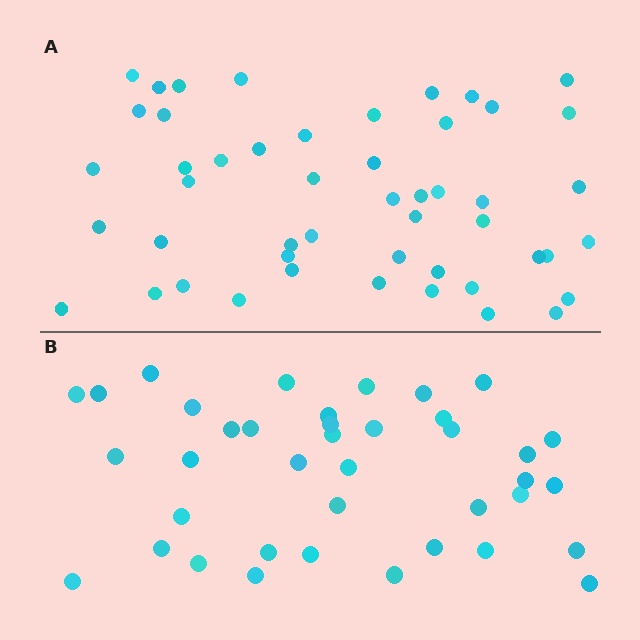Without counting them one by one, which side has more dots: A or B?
Region A (the top region) has more dots.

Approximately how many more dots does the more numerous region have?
Region A has roughly 10 or so more dots than region B.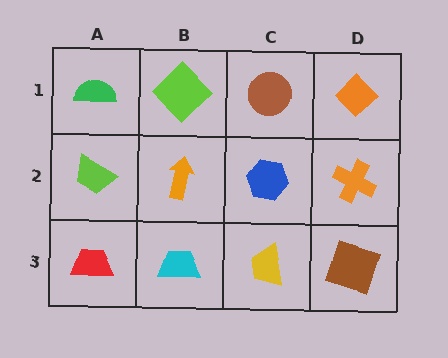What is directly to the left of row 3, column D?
A yellow trapezoid.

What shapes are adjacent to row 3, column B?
An orange arrow (row 2, column B), a red trapezoid (row 3, column A), a yellow trapezoid (row 3, column C).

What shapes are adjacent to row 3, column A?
A lime trapezoid (row 2, column A), a cyan trapezoid (row 3, column B).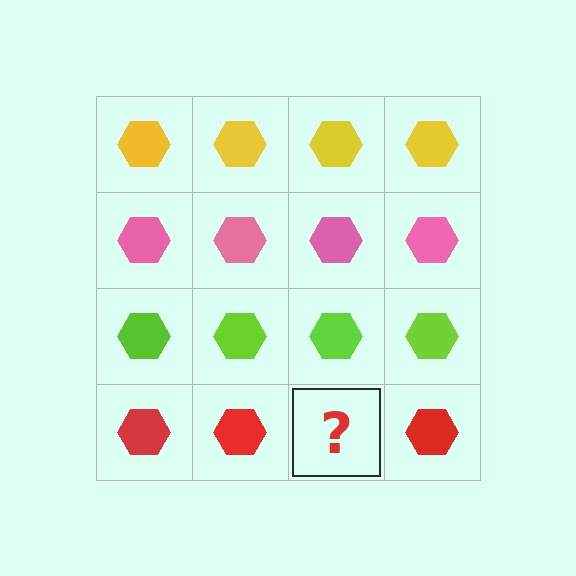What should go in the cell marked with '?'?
The missing cell should contain a red hexagon.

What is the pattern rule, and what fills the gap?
The rule is that each row has a consistent color. The gap should be filled with a red hexagon.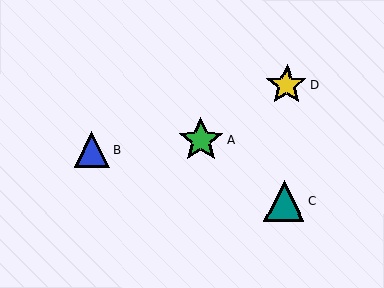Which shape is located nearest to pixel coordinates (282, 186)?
The teal triangle (labeled C) at (284, 201) is nearest to that location.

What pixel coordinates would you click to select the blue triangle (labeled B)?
Click at (92, 150) to select the blue triangle B.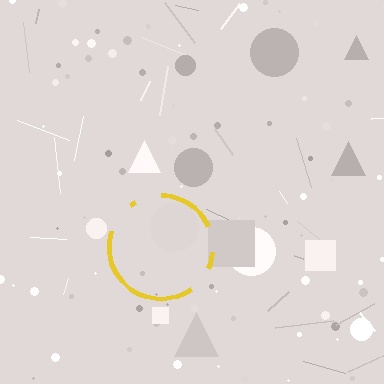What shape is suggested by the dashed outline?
The dashed outline suggests a circle.